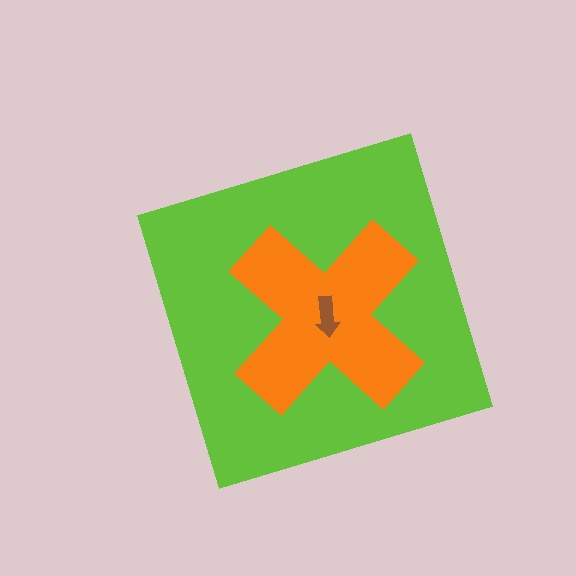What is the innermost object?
The brown arrow.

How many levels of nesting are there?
3.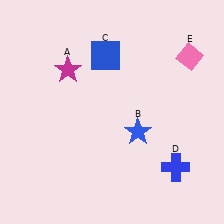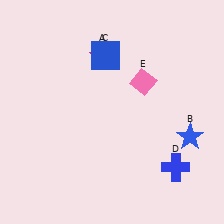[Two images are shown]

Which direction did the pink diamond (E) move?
The pink diamond (E) moved left.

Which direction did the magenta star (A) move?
The magenta star (A) moved right.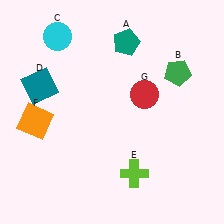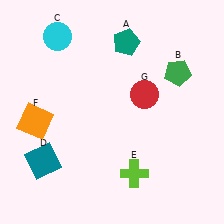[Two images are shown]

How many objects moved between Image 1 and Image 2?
1 object moved between the two images.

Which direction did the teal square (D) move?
The teal square (D) moved down.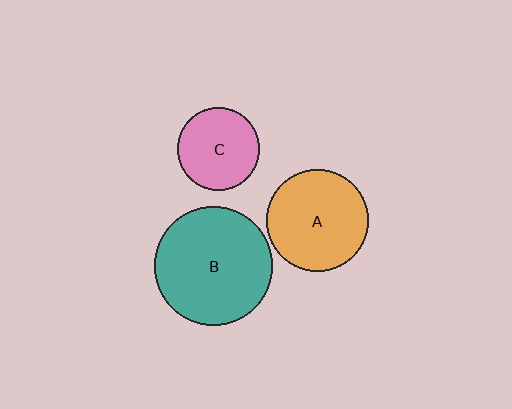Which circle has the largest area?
Circle B (teal).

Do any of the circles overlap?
No, none of the circles overlap.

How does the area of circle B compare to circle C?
Approximately 2.1 times.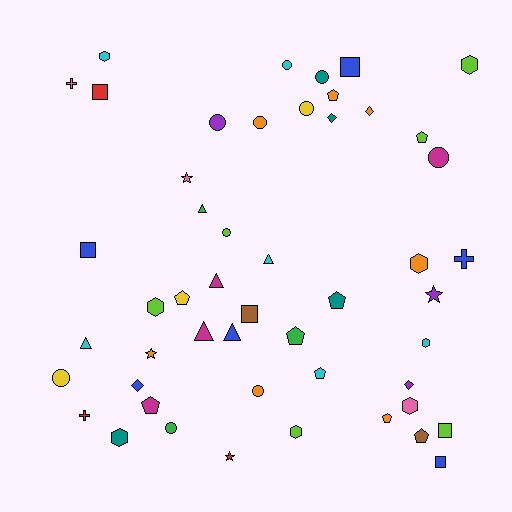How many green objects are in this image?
There are 3 green objects.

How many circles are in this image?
There are 10 circles.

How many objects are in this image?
There are 50 objects.